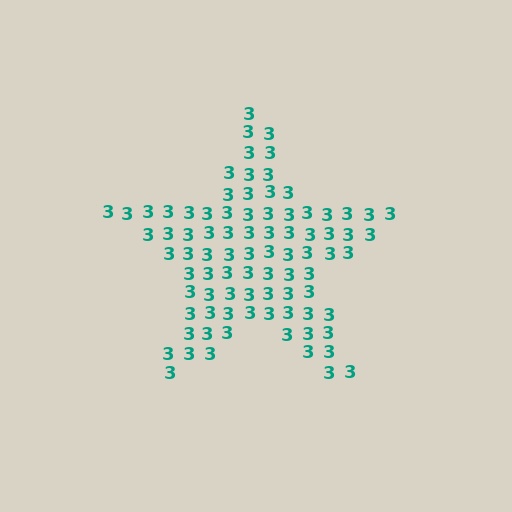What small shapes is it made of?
It is made of small digit 3's.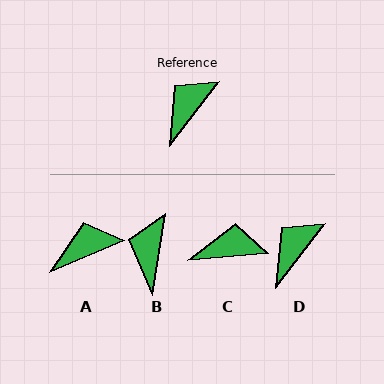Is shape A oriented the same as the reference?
No, it is off by about 29 degrees.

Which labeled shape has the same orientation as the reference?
D.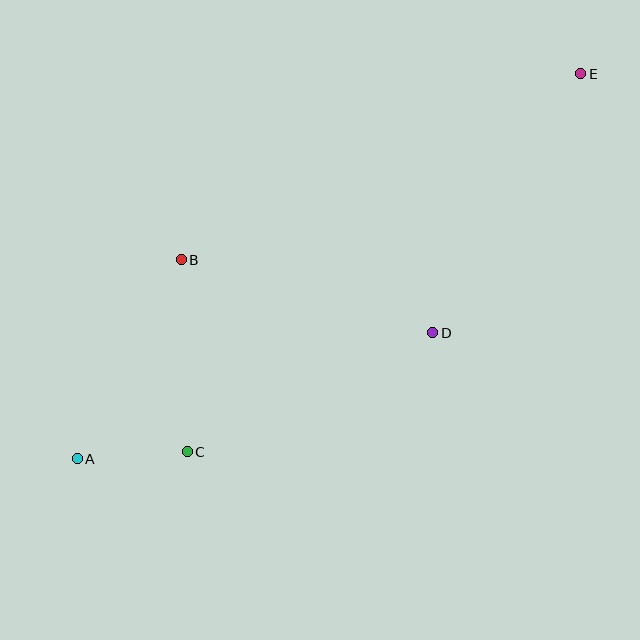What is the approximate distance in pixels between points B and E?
The distance between B and E is approximately 440 pixels.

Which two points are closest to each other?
Points A and C are closest to each other.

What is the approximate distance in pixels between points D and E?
The distance between D and E is approximately 298 pixels.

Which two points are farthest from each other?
Points A and E are farthest from each other.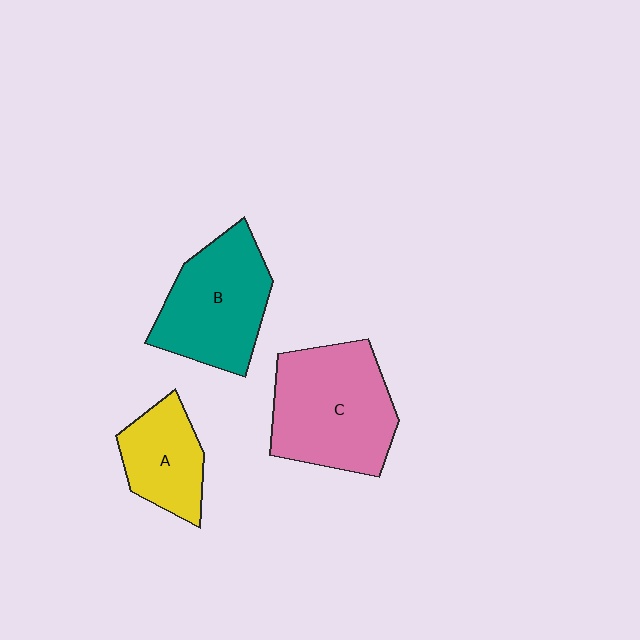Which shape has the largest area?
Shape C (pink).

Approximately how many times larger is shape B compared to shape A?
Approximately 1.6 times.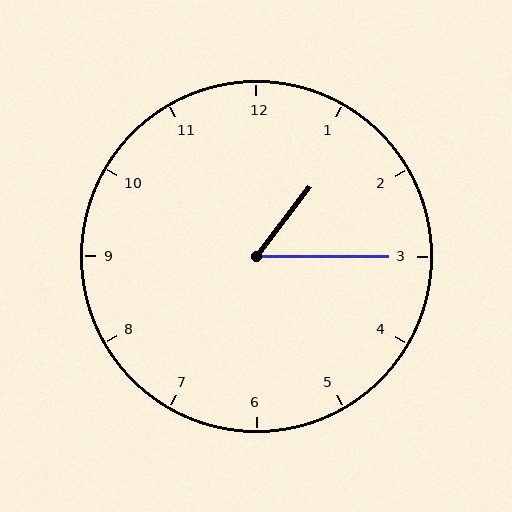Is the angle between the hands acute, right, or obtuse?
It is acute.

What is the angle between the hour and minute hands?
Approximately 52 degrees.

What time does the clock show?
1:15.